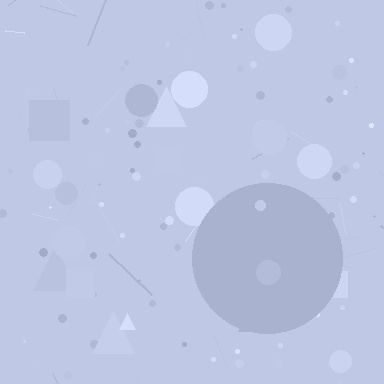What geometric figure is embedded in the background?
A circle is embedded in the background.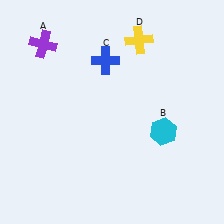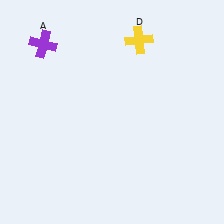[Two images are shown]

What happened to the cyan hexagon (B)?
The cyan hexagon (B) was removed in Image 2. It was in the bottom-right area of Image 1.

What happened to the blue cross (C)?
The blue cross (C) was removed in Image 2. It was in the top-left area of Image 1.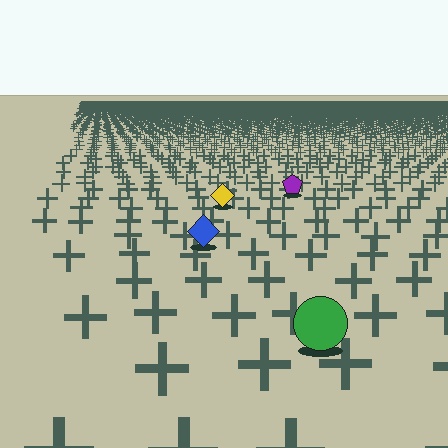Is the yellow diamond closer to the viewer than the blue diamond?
No. The blue diamond is closer — you can tell from the texture gradient: the ground texture is coarser near it.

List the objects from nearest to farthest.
From nearest to farthest: the green circle, the blue diamond, the yellow diamond, the purple pentagon.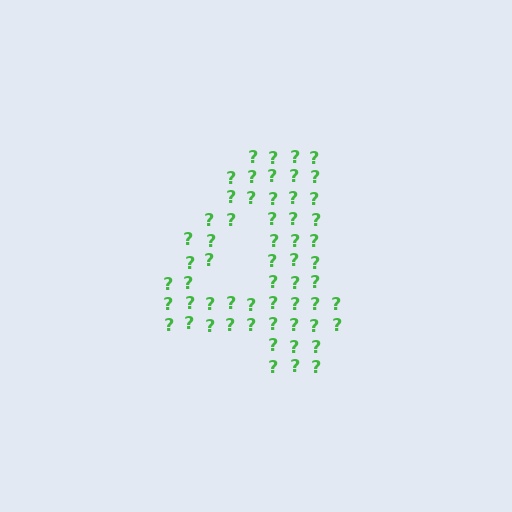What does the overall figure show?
The overall figure shows the digit 4.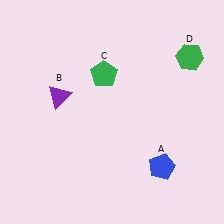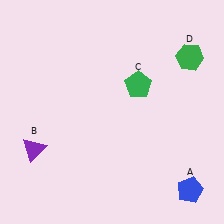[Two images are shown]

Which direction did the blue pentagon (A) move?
The blue pentagon (A) moved right.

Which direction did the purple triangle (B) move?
The purple triangle (B) moved down.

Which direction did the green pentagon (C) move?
The green pentagon (C) moved right.